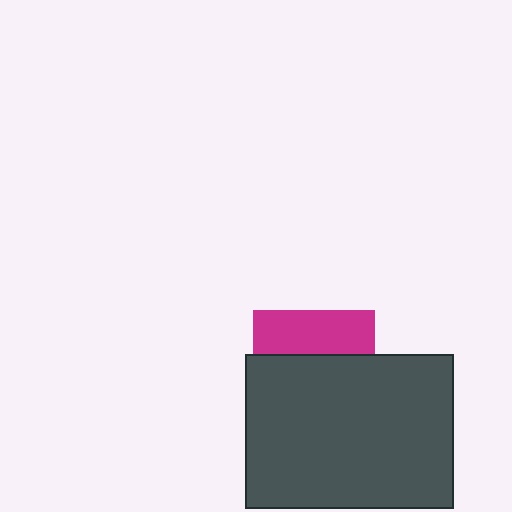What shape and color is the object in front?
The object in front is a dark gray rectangle.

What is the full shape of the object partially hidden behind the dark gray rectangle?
The partially hidden object is a magenta square.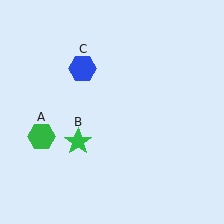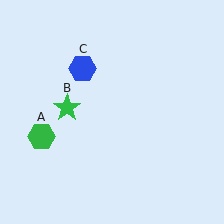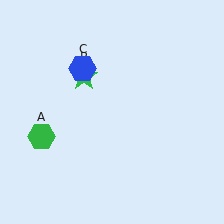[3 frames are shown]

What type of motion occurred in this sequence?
The green star (object B) rotated clockwise around the center of the scene.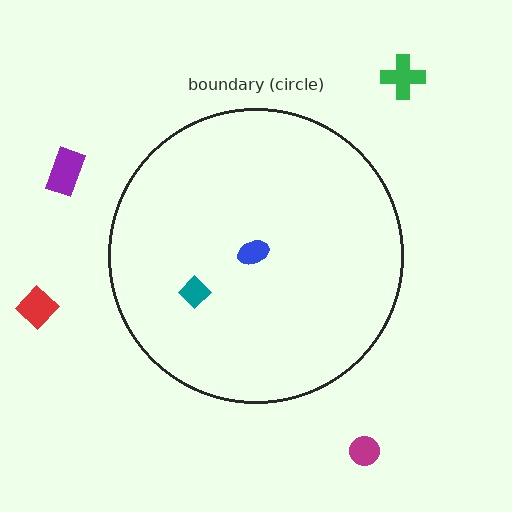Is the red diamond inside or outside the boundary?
Outside.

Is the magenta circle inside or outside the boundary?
Outside.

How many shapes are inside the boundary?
2 inside, 4 outside.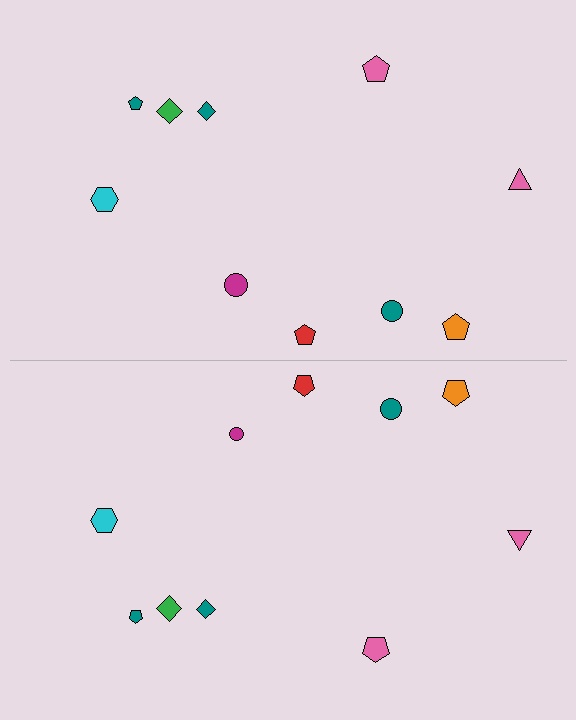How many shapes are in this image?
There are 20 shapes in this image.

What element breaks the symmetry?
The magenta circle on the bottom side has a different size than its mirror counterpart.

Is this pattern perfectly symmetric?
No, the pattern is not perfectly symmetric. The magenta circle on the bottom side has a different size than its mirror counterpart.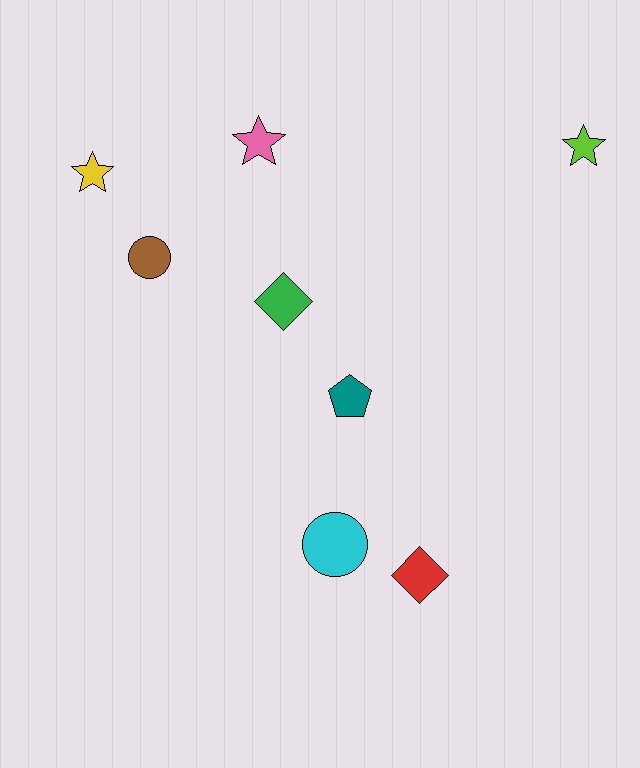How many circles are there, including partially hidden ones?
There are 2 circles.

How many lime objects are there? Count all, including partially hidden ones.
There is 1 lime object.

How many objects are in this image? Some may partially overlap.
There are 8 objects.